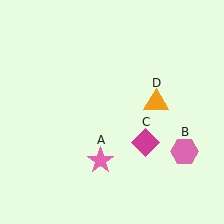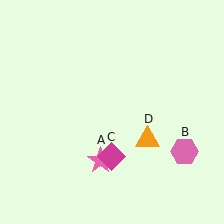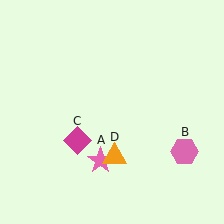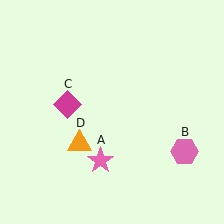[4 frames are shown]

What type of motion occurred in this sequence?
The magenta diamond (object C), orange triangle (object D) rotated clockwise around the center of the scene.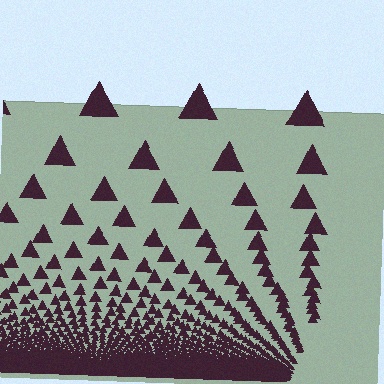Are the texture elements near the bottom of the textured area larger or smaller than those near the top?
Smaller. The gradient is inverted — elements near the bottom are smaller and denser.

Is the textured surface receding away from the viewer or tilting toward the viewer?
The surface appears to tilt toward the viewer. Texture elements get larger and sparser toward the top.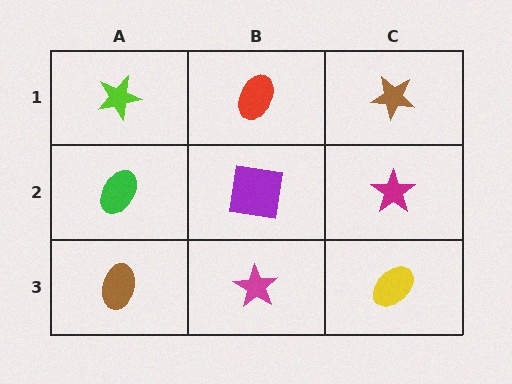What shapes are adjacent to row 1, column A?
A green ellipse (row 2, column A), a red ellipse (row 1, column B).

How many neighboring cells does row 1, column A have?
2.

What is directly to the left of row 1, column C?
A red ellipse.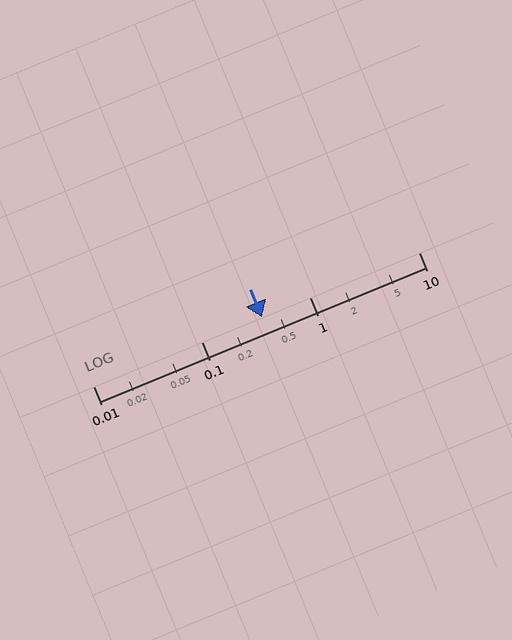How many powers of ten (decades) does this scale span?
The scale spans 3 decades, from 0.01 to 10.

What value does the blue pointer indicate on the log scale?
The pointer indicates approximately 0.36.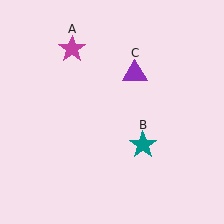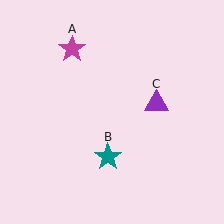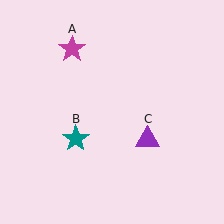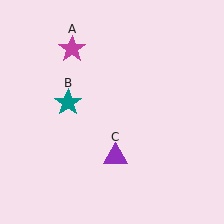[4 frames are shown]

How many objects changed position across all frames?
2 objects changed position: teal star (object B), purple triangle (object C).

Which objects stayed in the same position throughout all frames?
Magenta star (object A) remained stationary.